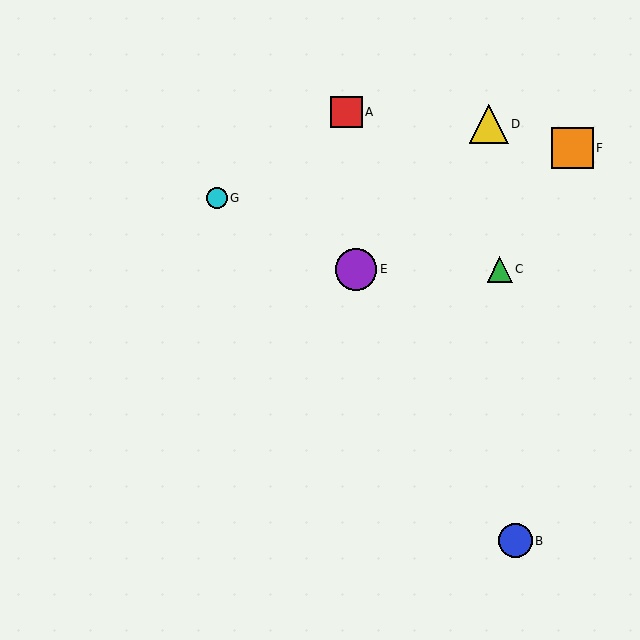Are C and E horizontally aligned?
Yes, both are at y≈269.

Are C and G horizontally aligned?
No, C is at y≈269 and G is at y≈198.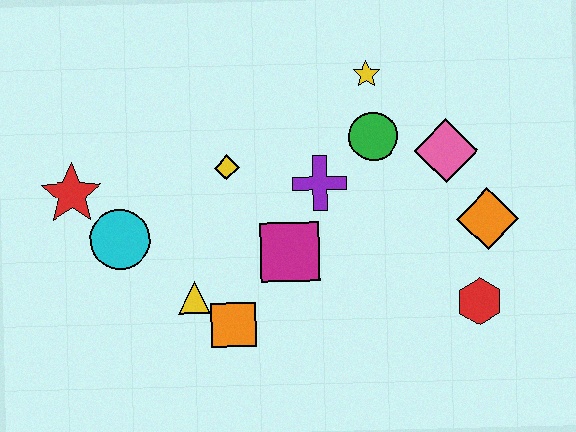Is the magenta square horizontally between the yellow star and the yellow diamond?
Yes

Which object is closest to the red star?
The cyan circle is closest to the red star.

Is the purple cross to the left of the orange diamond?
Yes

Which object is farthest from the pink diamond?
The red star is farthest from the pink diamond.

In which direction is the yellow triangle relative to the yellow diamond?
The yellow triangle is below the yellow diamond.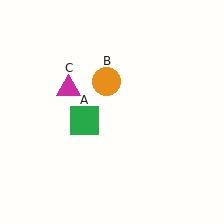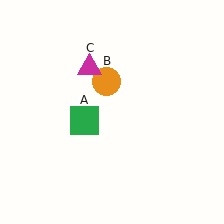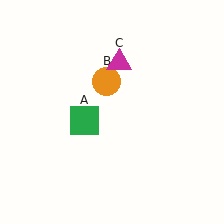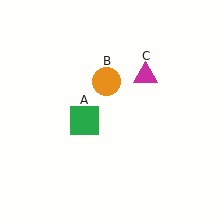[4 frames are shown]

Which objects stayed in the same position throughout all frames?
Green square (object A) and orange circle (object B) remained stationary.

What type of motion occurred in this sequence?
The magenta triangle (object C) rotated clockwise around the center of the scene.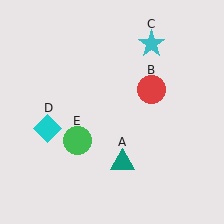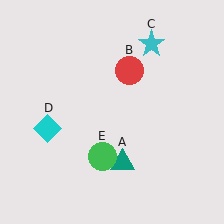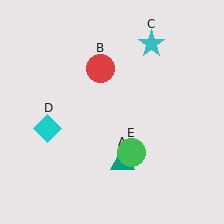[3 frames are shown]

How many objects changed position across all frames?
2 objects changed position: red circle (object B), green circle (object E).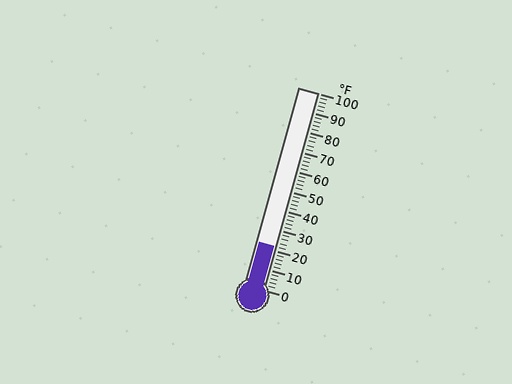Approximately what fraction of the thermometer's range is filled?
The thermometer is filled to approximately 20% of its range.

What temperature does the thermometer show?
The thermometer shows approximately 22°F.